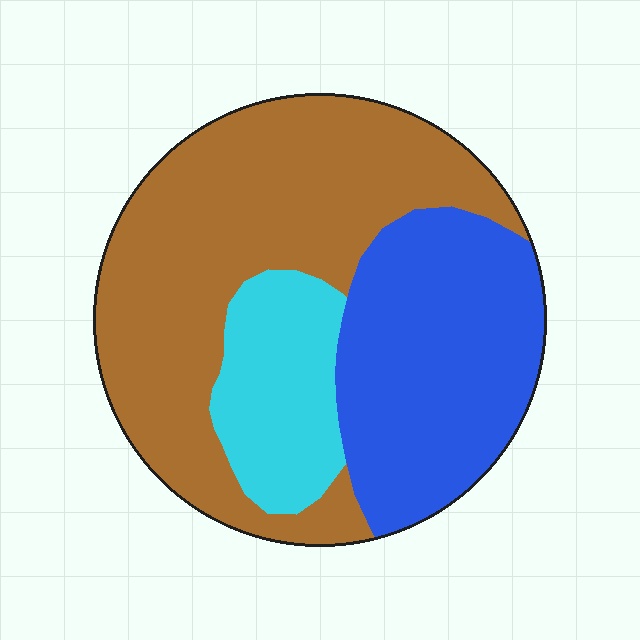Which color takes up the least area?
Cyan, at roughly 15%.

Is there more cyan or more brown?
Brown.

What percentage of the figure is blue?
Blue takes up about one third (1/3) of the figure.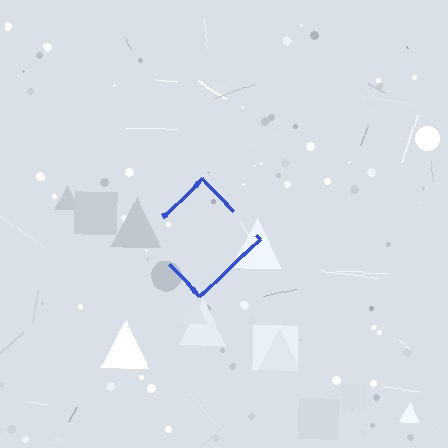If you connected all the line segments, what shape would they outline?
They would outline a diamond.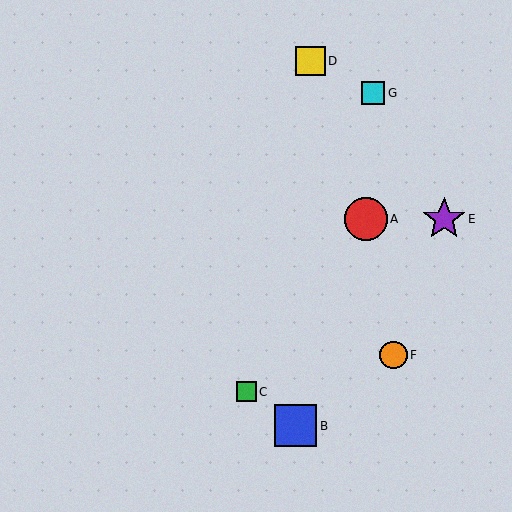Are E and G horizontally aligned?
No, E is at y≈219 and G is at y≈93.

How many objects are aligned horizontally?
2 objects (A, E) are aligned horizontally.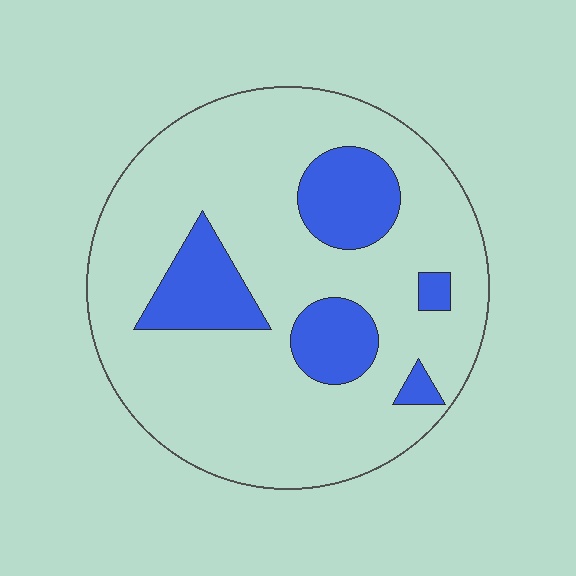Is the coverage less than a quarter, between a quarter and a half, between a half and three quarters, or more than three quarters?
Less than a quarter.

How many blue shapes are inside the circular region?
5.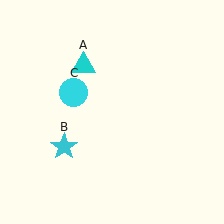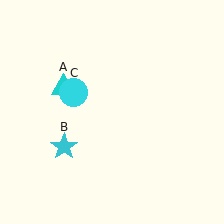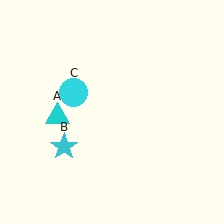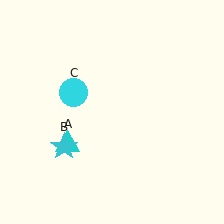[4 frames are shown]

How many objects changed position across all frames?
1 object changed position: cyan triangle (object A).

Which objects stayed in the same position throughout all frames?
Cyan star (object B) and cyan circle (object C) remained stationary.